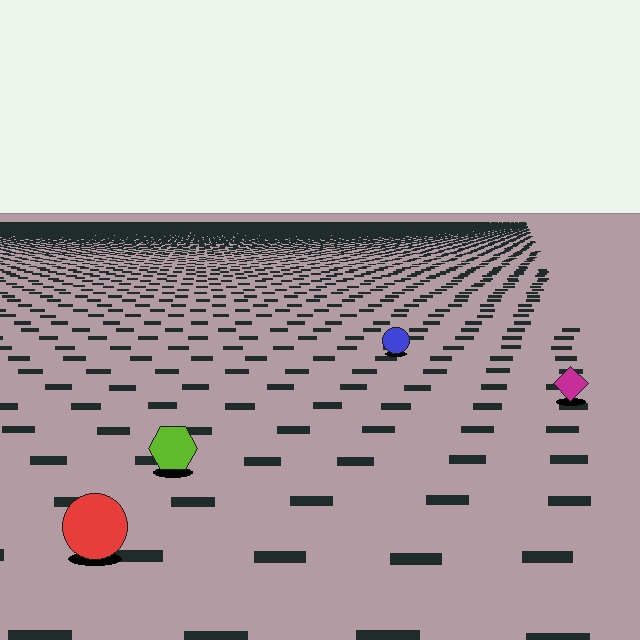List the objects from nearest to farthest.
From nearest to farthest: the red circle, the lime hexagon, the magenta diamond, the blue circle.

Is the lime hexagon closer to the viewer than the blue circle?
Yes. The lime hexagon is closer — you can tell from the texture gradient: the ground texture is coarser near it.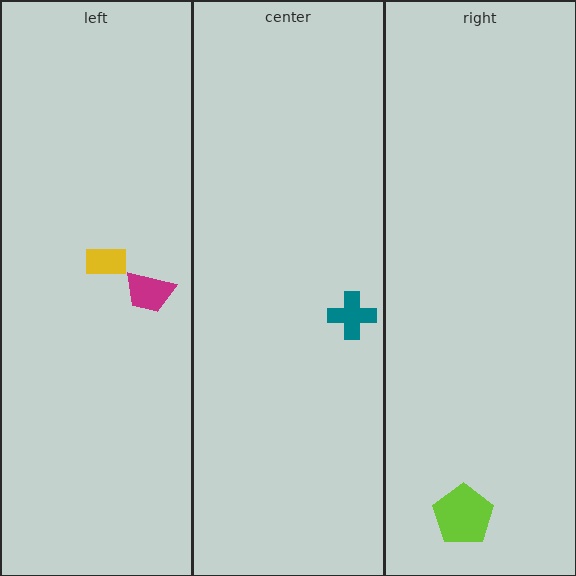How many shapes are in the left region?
2.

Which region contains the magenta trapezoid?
The left region.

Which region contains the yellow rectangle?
The left region.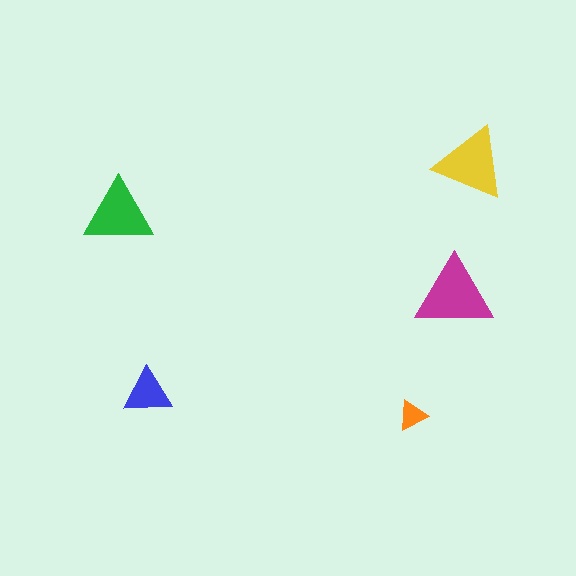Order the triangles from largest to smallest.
the magenta one, the yellow one, the green one, the blue one, the orange one.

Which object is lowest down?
The orange triangle is bottommost.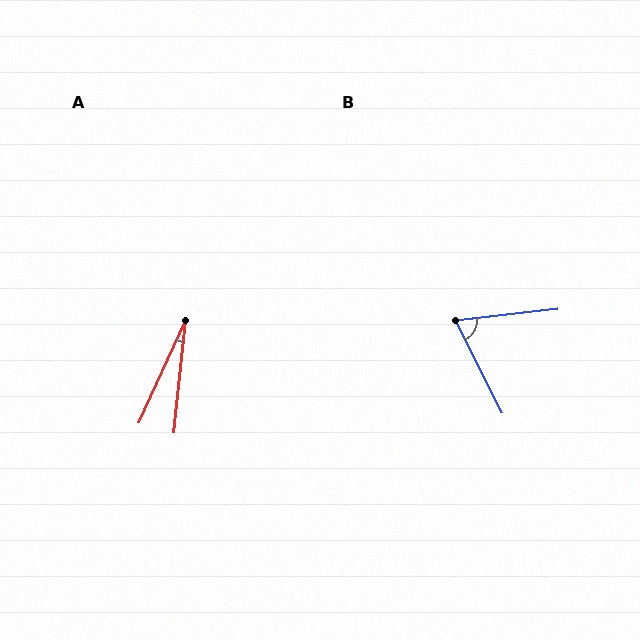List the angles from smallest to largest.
A (19°), B (70°).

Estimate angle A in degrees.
Approximately 19 degrees.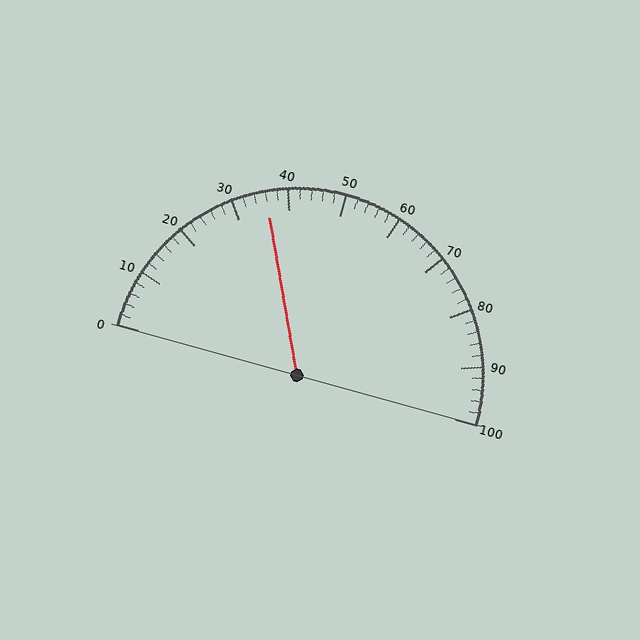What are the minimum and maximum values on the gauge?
The gauge ranges from 0 to 100.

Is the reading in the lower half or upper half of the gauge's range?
The reading is in the lower half of the range (0 to 100).